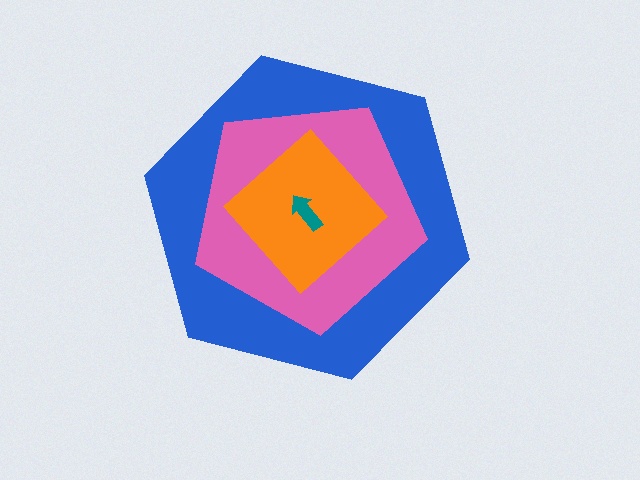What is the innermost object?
The teal arrow.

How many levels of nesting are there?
4.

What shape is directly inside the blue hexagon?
The pink pentagon.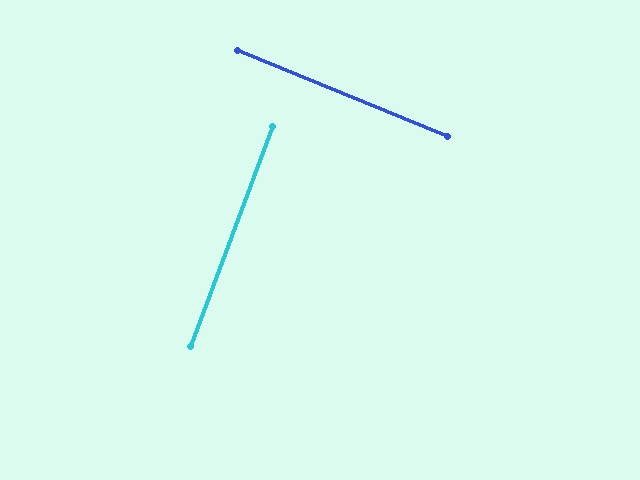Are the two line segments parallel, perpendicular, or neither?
Perpendicular — they meet at approximately 88°.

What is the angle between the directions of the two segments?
Approximately 88 degrees.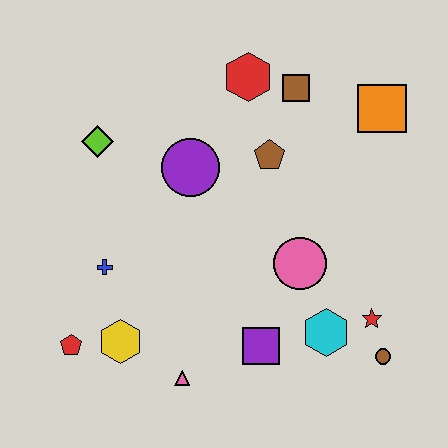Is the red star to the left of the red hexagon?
No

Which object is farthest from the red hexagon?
The red pentagon is farthest from the red hexagon.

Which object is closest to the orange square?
The brown square is closest to the orange square.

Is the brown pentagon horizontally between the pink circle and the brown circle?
No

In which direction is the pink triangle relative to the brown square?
The pink triangle is below the brown square.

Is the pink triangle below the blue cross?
Yes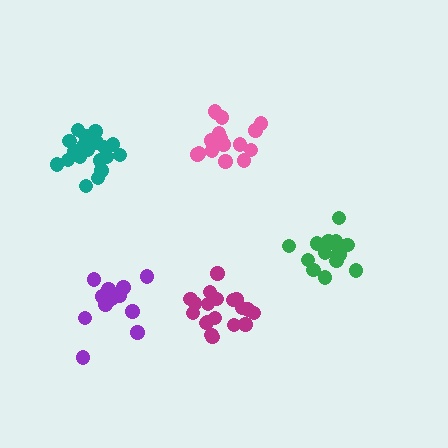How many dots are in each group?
Group 1: 19 dots, Group 2: 14 dots, Group 3: 18 dots, Group 4: 20 dots, Group 5: 15 dots (86 total).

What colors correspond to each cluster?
The clusters are colored: magenta, purple, pink, teal, green.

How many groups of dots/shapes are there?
There are 5 groups.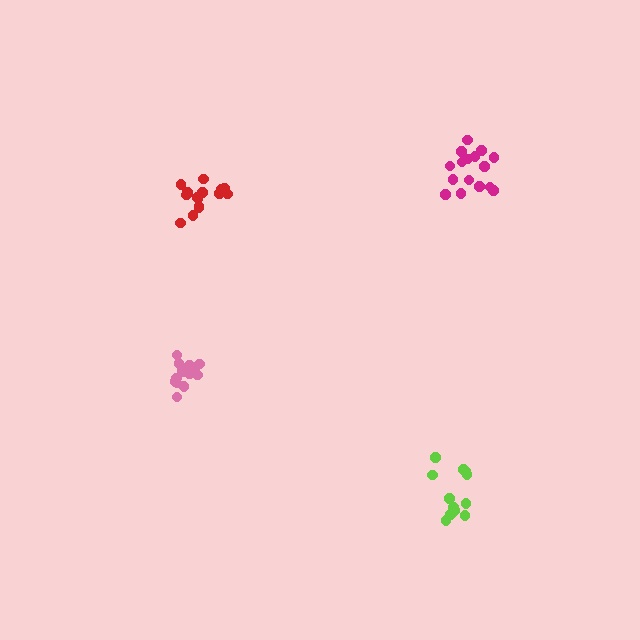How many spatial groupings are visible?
There are 4 spatial groupings.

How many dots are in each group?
Group 1: 13 dots, Group 2: 12 dots, Group 3: 16 dots, Group 4: 16 dots (57 total).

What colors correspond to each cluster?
The clusters are colored: pink, lime, magenta, red.